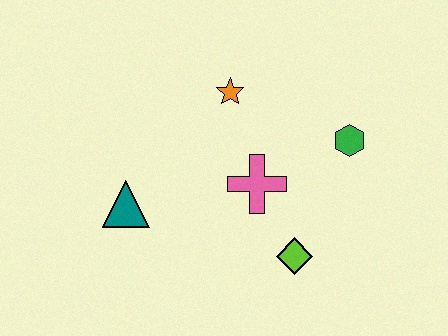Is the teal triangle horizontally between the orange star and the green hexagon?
No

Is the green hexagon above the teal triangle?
Yes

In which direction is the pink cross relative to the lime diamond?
The pink cross is above the lime diamond.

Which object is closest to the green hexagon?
The pink cross is closest to the green hexagon.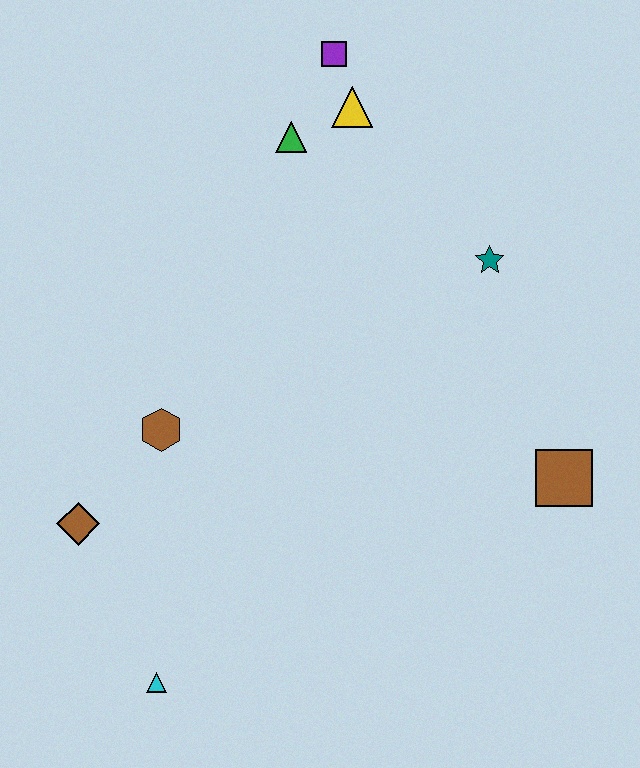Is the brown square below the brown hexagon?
Yes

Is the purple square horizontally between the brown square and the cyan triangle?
Yes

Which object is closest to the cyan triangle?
The brown diamond is closest to the cyan triangle.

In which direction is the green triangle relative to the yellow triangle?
The green triangle is to the left of the yellow triangle.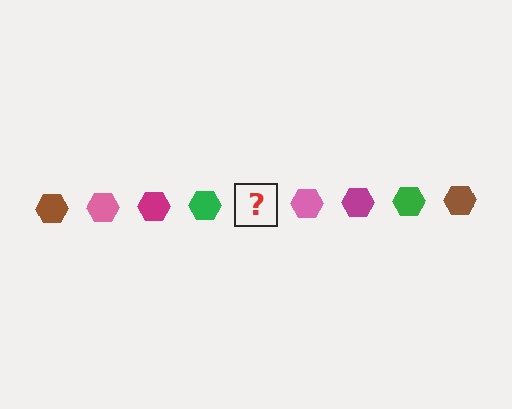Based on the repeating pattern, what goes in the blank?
The blank should be a brown hexagon.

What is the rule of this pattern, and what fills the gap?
The rule is that the pattern cycles through brown, pink, magenta, green hexagons. The gap should be filled with a brown hexagon.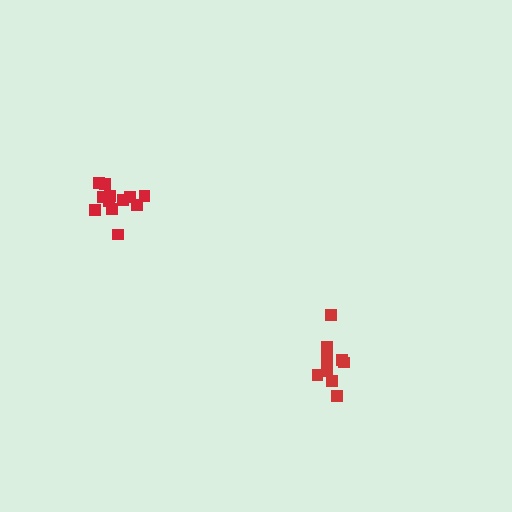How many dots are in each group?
Group 1: 12 dots, Group 2: 9 dots (21 total).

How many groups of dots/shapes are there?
There are 2 groups.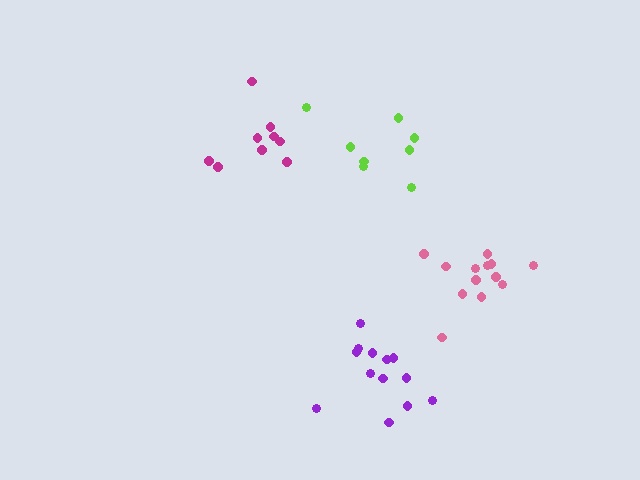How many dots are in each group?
Group 1: 13 dots, Group 2: 9 dots, Group 3: 8 dots, Group 4: 13 dots (43 total).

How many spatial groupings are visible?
There are 4 spatial groupings.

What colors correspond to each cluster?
The clusters are colored: purple, magenta, lime, pink.